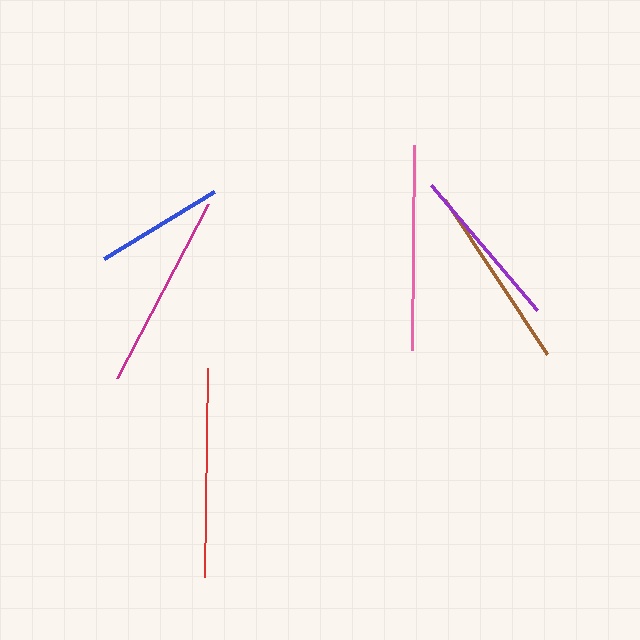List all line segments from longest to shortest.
From longest to shortest: red, pink, magenta, brown, purple, blue.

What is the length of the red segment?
The red segment is approximately 209 pixels long.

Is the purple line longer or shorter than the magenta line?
The magenta line is longer than the purple line.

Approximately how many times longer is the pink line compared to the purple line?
The pink line is approximately 1.2 times the length of the purple line.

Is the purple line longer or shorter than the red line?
The red line is longer than the purple line.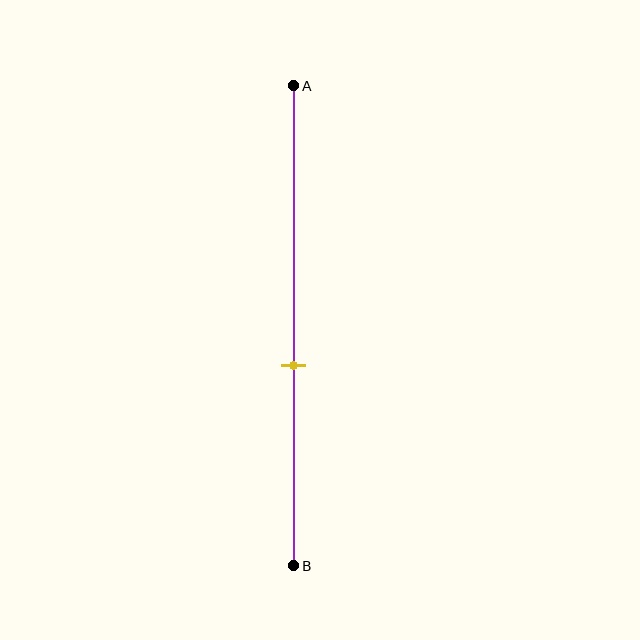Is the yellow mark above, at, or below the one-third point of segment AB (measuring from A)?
The yellow mark is below the one-third point of segment AB.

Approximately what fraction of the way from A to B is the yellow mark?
The yellow mark is approximately 60% of the way from A to B.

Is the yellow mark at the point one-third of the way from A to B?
No, the mark is at about 60% from A, not at the 33% one-third point.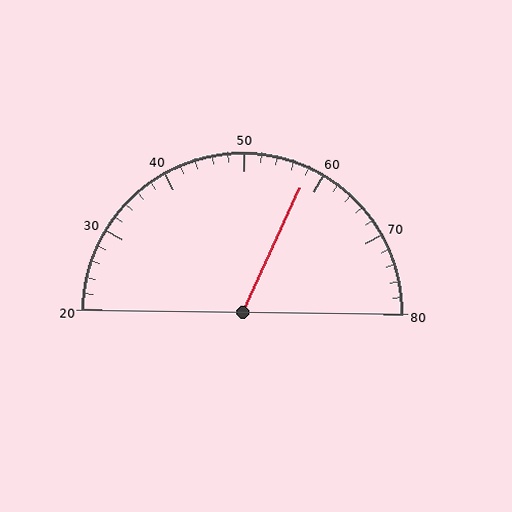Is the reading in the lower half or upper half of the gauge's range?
The reading is in the upper half of the range (20 to 80).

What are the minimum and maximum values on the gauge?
The gauge ranges from 20 to 80.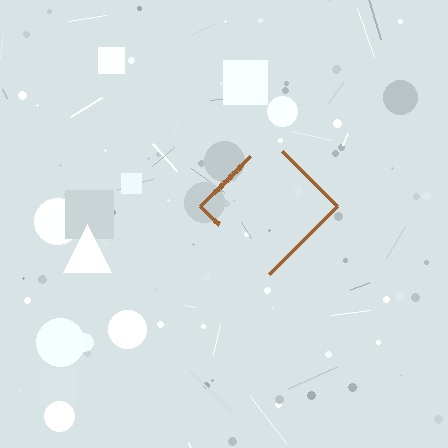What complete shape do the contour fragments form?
The contour fragments form a diamond.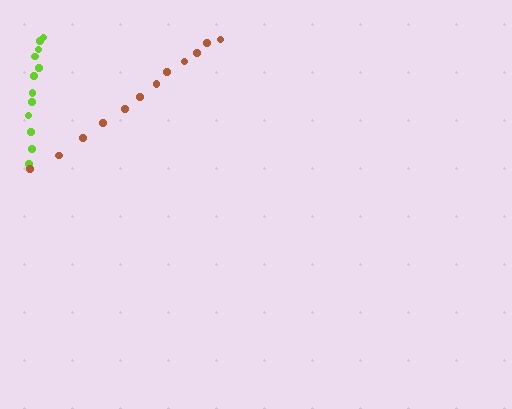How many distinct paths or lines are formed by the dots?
There are 2 distinct paths.